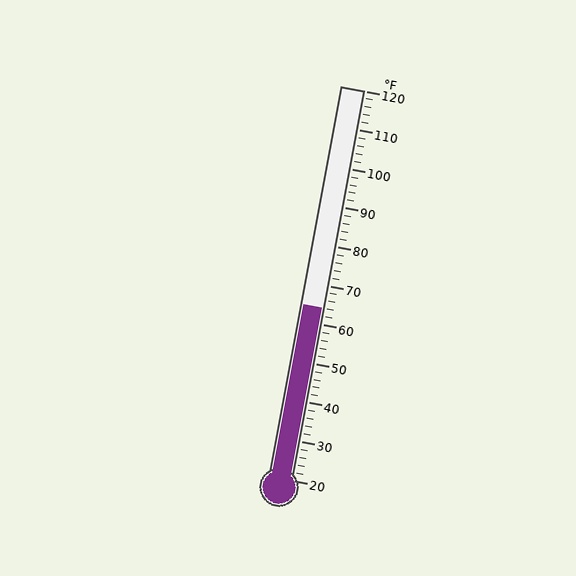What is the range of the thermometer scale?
The thermometer scale ranges from 20°F to 120°F.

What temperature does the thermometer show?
The thermometer shows approximately 64°F.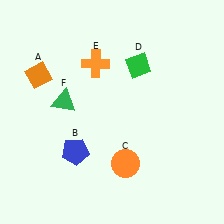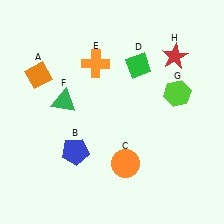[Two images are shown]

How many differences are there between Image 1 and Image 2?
There are 2 differences between the two images.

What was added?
A lime hexagon (G), a red star (H) were added in Image 2.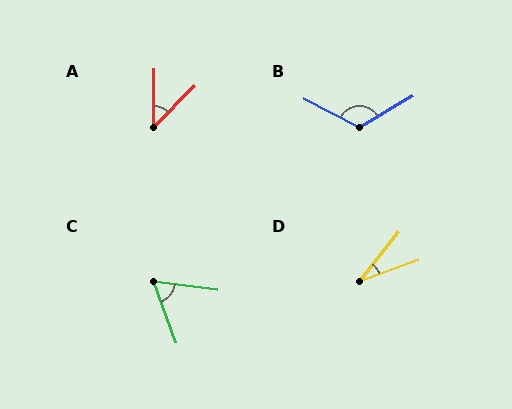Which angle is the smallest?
D, at approximately 31 degrees.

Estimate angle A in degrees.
Approximately 44 degrees.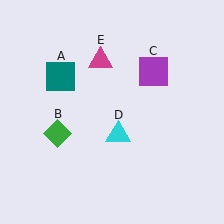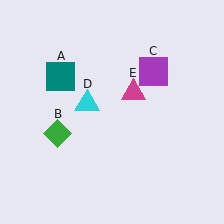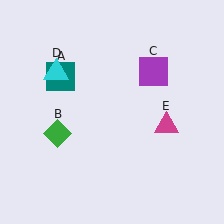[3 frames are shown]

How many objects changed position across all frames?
2 objects changed position: cyan triangle (object D), magenta triangle (object E).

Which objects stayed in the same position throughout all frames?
Teal square (object A) and green diamond (object B) and purple square (object C) remained stationary.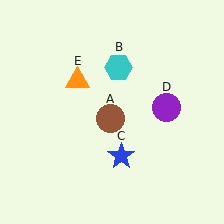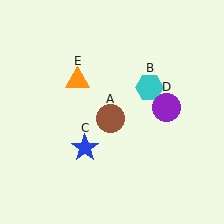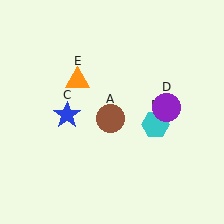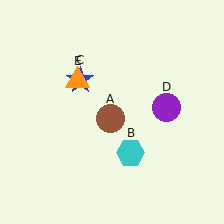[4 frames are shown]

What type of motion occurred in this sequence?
The cyan hexagon (object B), blue star (object C) rotated clockwise around the center of the scene.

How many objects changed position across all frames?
2 objects changed position: cyan hexagon (object B), blue star (object C).